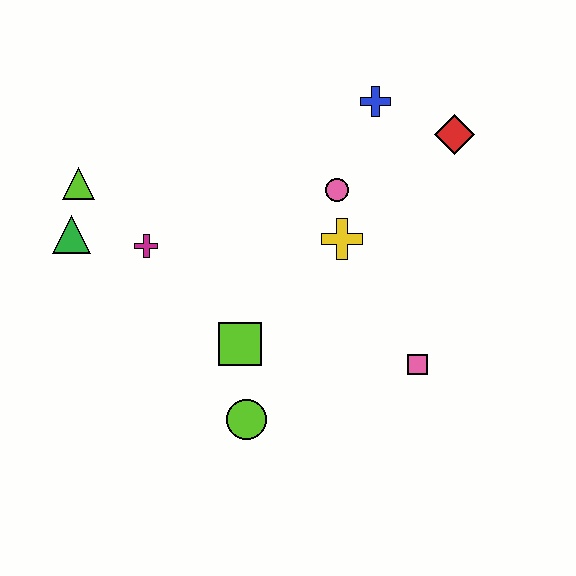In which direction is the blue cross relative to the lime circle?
The blue cross is above the lime circle.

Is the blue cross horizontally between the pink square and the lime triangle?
Yes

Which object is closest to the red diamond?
The blue cross is closest to the red diamond.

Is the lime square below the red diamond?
Yes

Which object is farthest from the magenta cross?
The red diamond is farthest from the magenta cross.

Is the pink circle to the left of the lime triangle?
No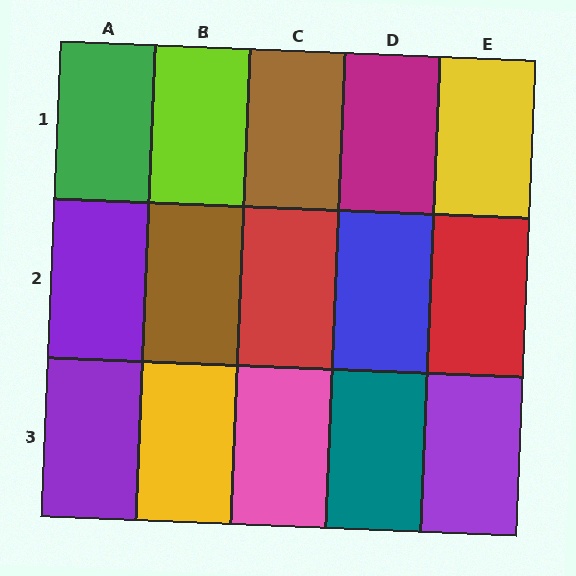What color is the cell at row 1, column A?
Green.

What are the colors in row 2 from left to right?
Purple, brown, red, blue, red.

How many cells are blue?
1 cell is blue.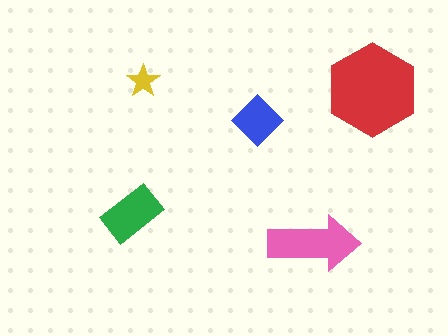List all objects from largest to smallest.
The red hexagon, the pink arrow, the green rectangle, the blue diamond, the yellow star.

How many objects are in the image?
There are 5 objects in the image.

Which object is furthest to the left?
The green rectangle is leftmost.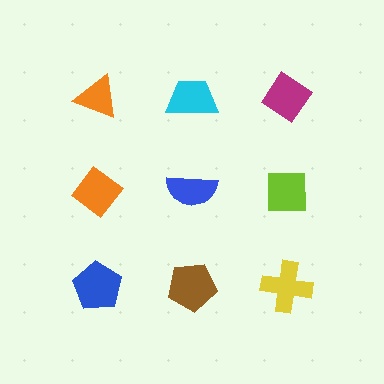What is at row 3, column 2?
A brown pentagon.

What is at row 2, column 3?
A lime square.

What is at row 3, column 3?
A yellow cross.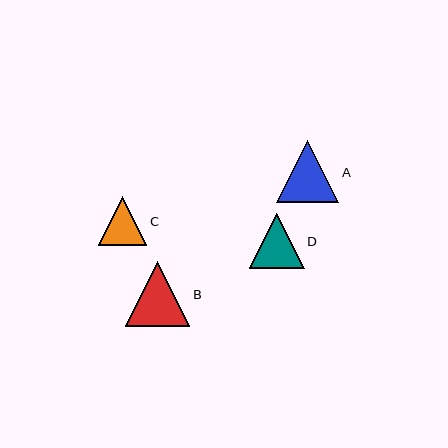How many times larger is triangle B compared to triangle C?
Triangle B is approximately 1.3 times the size of triangle C.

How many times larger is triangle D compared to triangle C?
Triangle D is approximately 1.1 times the size of triangle C.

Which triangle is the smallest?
Triangle C is the smallest with a size of approximately 48 pixels.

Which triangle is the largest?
Triangle B is the largest with a size of approximately 65 pixels.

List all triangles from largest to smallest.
From largest to smallest: B, A, D, C.